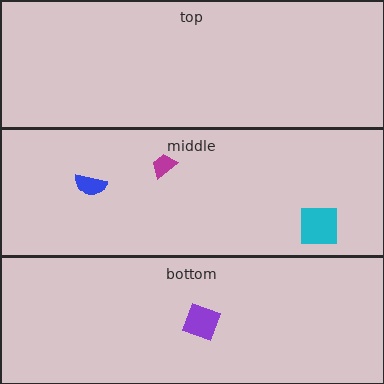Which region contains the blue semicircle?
The middle region.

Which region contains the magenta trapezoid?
The middle region.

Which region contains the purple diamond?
The bottom region.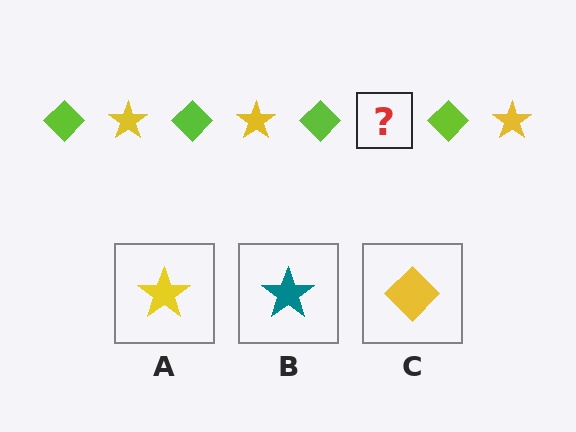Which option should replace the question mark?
Option A.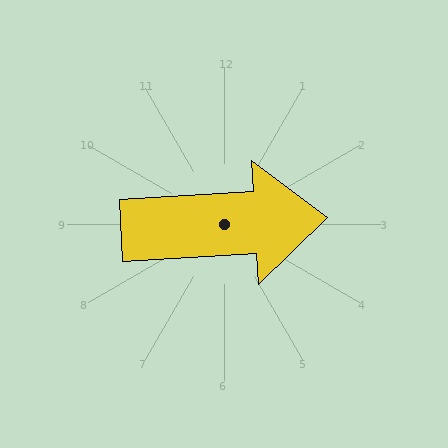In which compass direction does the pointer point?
East.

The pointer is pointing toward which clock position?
Roughly 3 o'clock.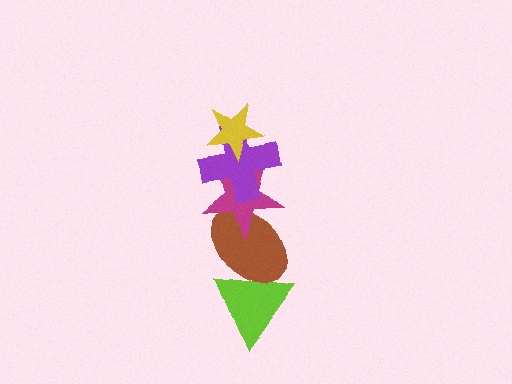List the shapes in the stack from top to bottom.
From top to bottom: the yellow star, the purple cross, the magenta star, the brown ellipse, the lime triangle.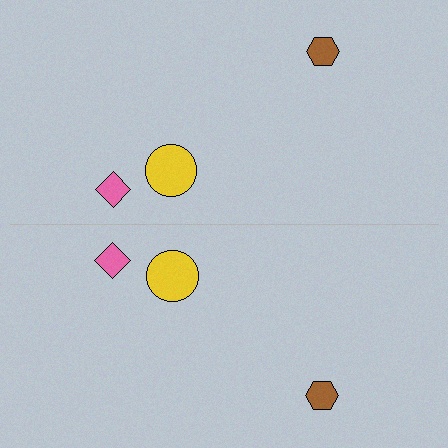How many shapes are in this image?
There are 6 shapes in this image.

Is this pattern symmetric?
Yes, this pattern has bilateral (reflection) symmetry.